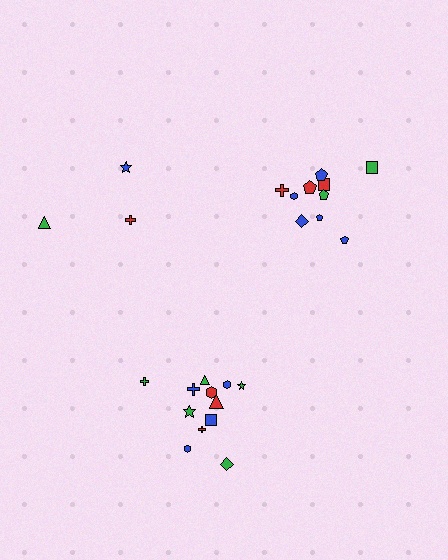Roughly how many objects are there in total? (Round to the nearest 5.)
Roughly 25 objects in total.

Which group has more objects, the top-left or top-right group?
The top-right group.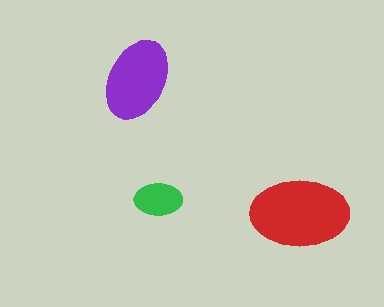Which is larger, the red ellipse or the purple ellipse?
The red one.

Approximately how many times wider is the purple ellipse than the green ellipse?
About 1.5 times wider.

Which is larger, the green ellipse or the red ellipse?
The red one.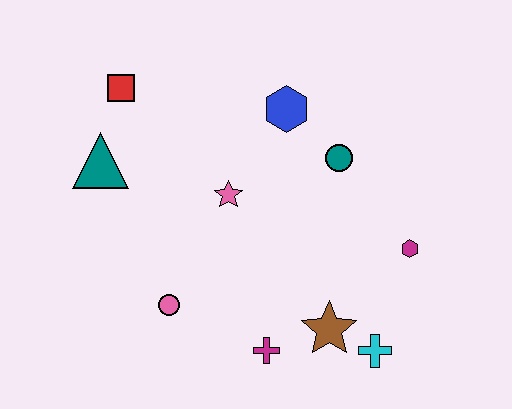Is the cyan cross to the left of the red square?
No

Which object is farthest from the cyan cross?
The red square is farthest from the cyan cross.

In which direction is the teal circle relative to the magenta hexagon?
The teal circle is above the magenta hexagon.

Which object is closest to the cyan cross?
The brown star is closest to the cyan cross.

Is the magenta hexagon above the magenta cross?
Yes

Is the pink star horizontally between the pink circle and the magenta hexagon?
Yes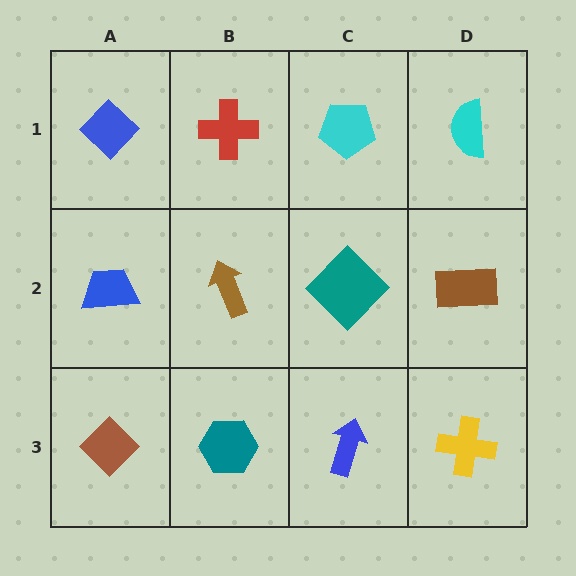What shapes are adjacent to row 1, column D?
A brown rectangle (row 2, column D), a cyan pentagon (row 1, column C).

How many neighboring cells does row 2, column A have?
3.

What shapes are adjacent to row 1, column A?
A blue trapezoid (row 2, column A), a red cross (row 1, column B).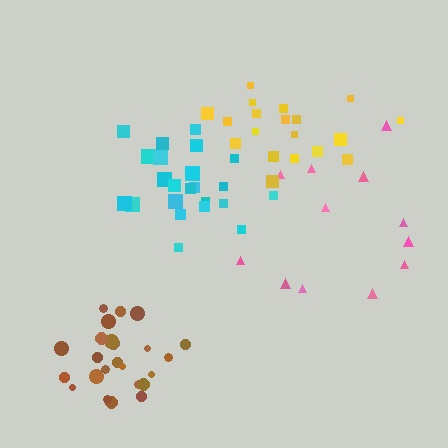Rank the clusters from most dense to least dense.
brown, cyan, yellow, pink.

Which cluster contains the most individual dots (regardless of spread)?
Brown (25).